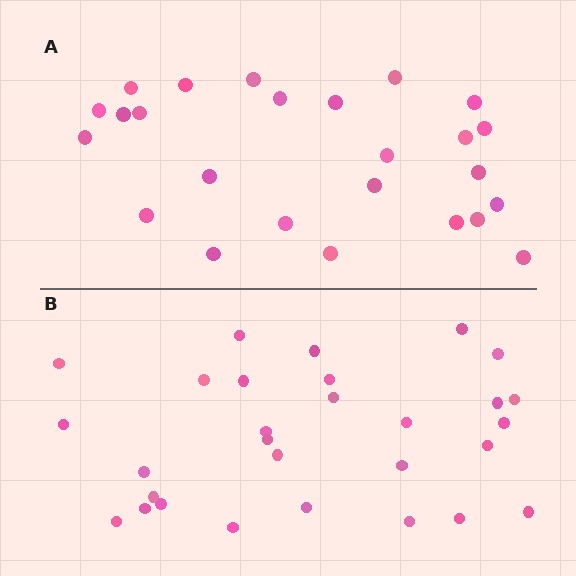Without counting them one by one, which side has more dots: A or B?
Region B (the bottom region) has more dots.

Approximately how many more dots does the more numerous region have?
Region B has about 4 more dots than region A.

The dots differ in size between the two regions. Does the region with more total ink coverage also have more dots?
No. Region A has more total ink coverage because its dots are larger, but region B actually contains more individual dots. Total area can be misleading — the number of items is what matters here.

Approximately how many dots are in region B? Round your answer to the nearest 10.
About 30 dots. (The exact count is 29, which rounds to 30.)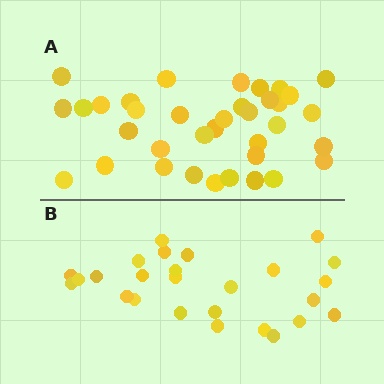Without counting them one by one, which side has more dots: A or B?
Region A (the top region) has more dots.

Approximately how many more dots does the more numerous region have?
Region A has roughly 10 or so more dots than region B.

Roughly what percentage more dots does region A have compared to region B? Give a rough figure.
About 40% more.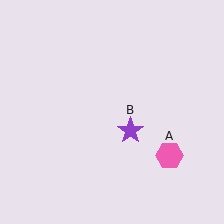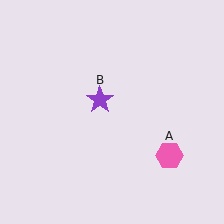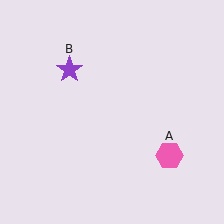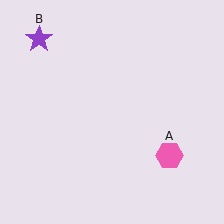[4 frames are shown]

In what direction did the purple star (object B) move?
The purple star (object B) moved up and to the left.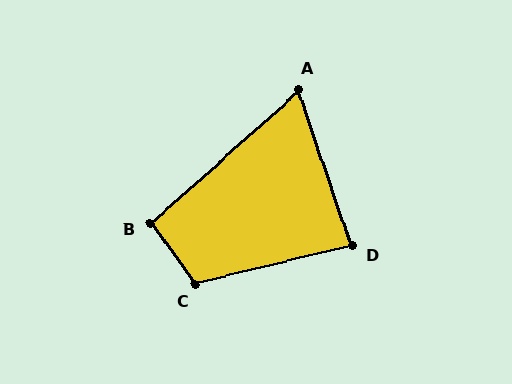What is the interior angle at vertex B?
Approximately 95 degrees (obtuse).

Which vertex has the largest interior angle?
C, at approximately 113 degrees.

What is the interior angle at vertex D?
Approximately 85 degrees (acute).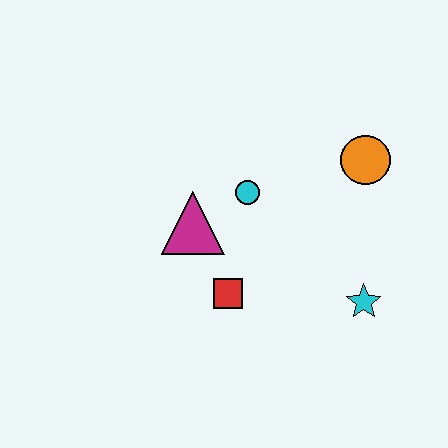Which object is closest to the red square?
The magenta triangle is closest to the red square.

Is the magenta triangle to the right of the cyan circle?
No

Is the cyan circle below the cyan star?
No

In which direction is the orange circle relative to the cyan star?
The orange circle is above the cyan star.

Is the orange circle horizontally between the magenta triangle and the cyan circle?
No